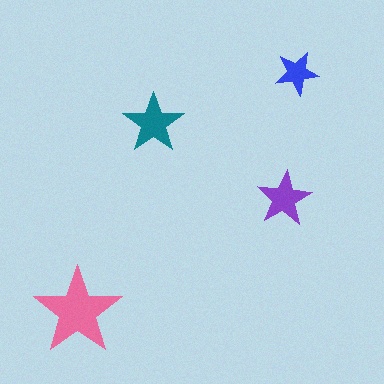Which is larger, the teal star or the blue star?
The teal one.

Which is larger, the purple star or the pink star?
The pink one.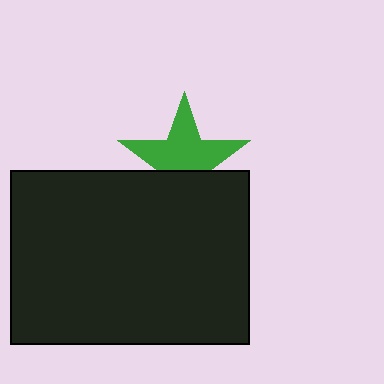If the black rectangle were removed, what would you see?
You would see the complete green star.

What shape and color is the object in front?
The object in front is a black rectangle.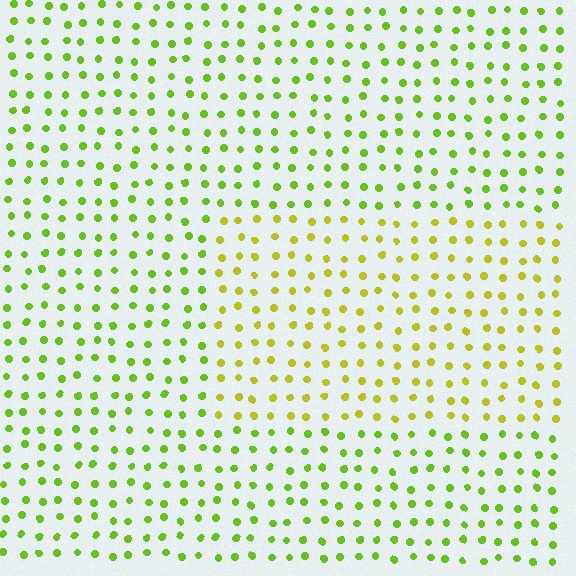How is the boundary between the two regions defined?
The boundary is defined purely by a slight shift in hue (about 32 degrees). Spacing, size, and orientation are identical on both sides.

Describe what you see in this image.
The image is filled with small lime elements in a uniform arrangement. A rectangle-shaped region is visible where the elements are tinted to a slightly different hue, forming a subtle color boundary.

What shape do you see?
I see a rectangle.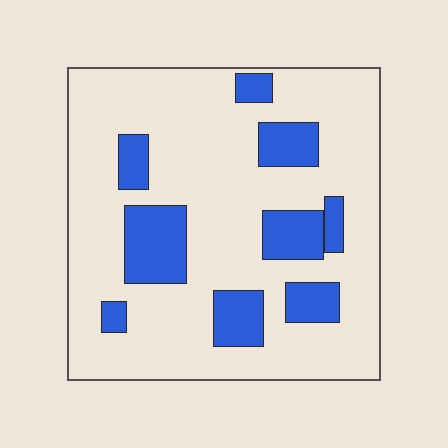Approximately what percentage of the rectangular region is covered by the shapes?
Approximately 20%.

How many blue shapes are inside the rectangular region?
9.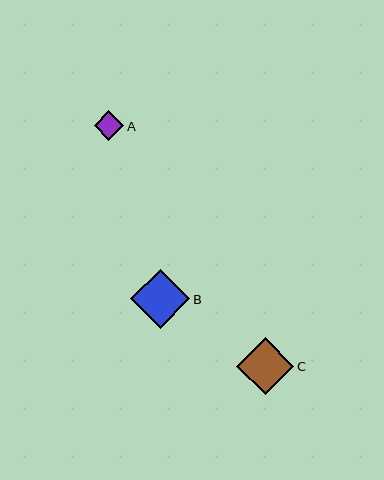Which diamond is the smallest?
Diamond A is the smallest with a size of approximately 30 pixels.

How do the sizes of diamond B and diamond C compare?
Diamond B and diamond C are approximately the same size.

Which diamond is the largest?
Diamond B is the largest with a size of approximately 60 pixels.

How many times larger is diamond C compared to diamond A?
Diamond C is approximately 1.9 times the size of diamond A.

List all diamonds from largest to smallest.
From largest to smallest: B, C, A.